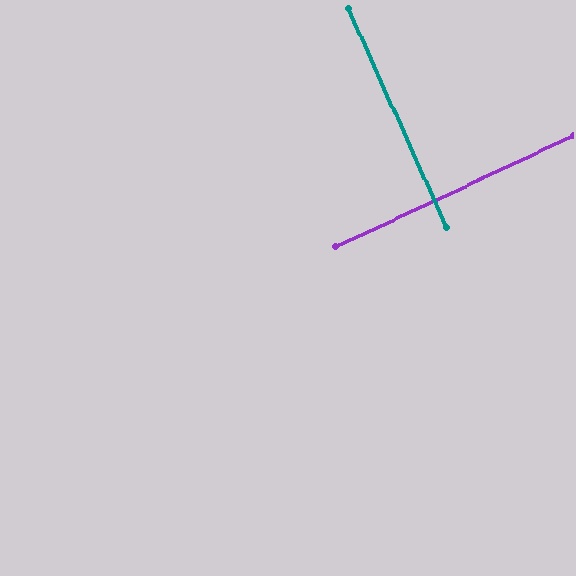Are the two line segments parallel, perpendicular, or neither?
Perpendicular — they meet at approximately 89°.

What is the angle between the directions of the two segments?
Approximately 89 degrees.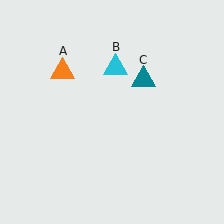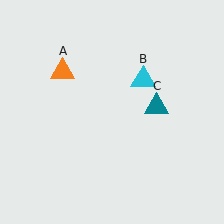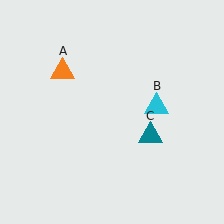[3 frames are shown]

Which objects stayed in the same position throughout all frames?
Orange triangle (object A) remained stationary.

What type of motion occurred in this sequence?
The cyan triangle (object B), teal triangle (object C) rotated clockwise around the center of the scene.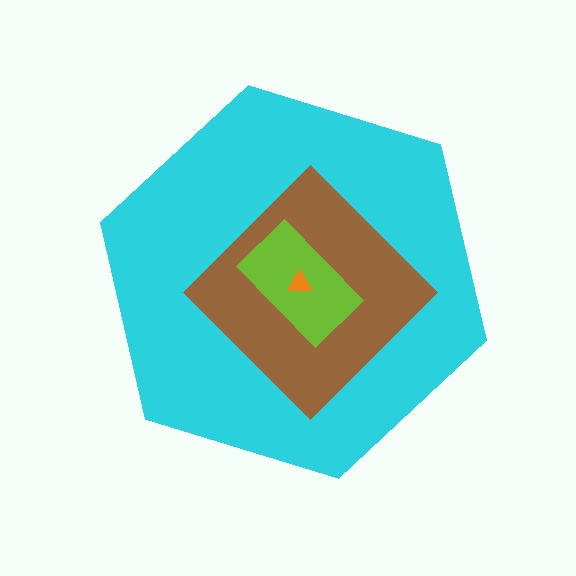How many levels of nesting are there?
4.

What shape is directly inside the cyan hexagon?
The brown diamond.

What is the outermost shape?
The cyan hexagon.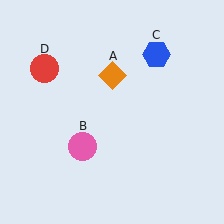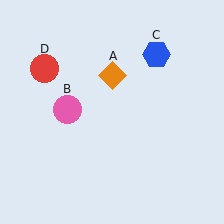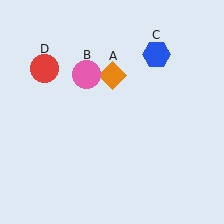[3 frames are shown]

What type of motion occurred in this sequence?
The pink circle (object B) rotated clockwise around the center of the scene.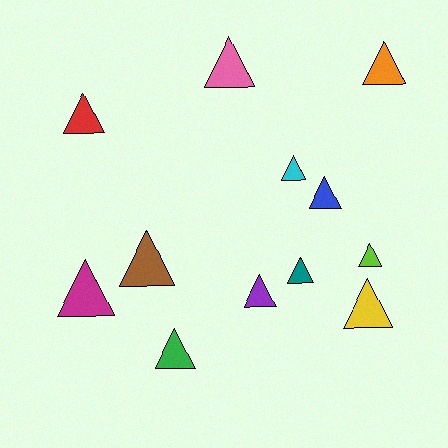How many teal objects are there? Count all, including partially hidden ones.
There is 1 teal object.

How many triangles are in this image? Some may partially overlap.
There are 12 triangles.